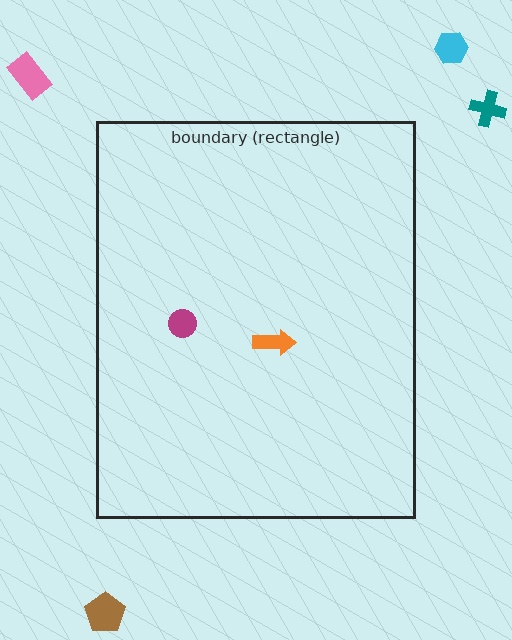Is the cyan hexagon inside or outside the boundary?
Outside.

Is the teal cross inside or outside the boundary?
Outside.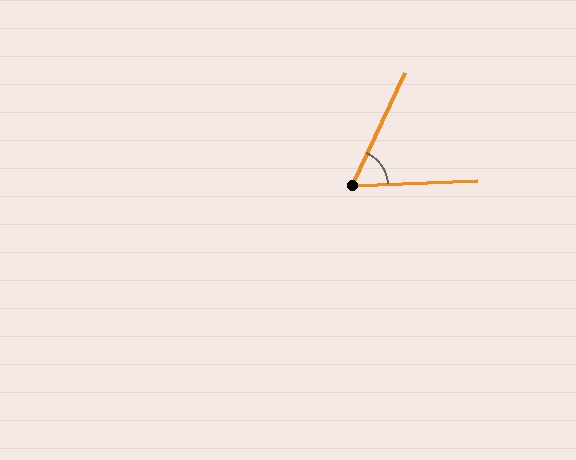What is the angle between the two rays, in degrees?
Approximately 62 degrees.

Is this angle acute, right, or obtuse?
It is acute.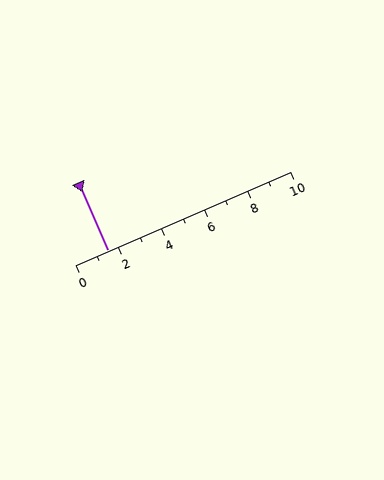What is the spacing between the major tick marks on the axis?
The major ticks are spaced 2 apart.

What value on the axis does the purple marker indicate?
The marker indicates approximately 1.5.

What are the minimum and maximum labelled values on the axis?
The axis runs from 0 to 10.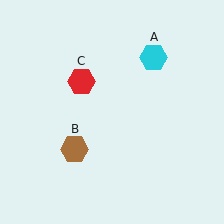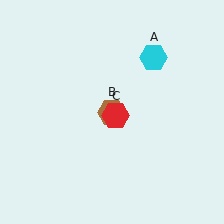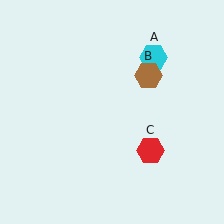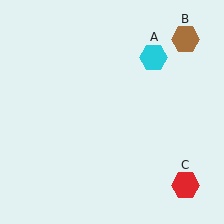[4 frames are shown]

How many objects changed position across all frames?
2 objects changed position: brown hexagon (object B), red hexagon (object C).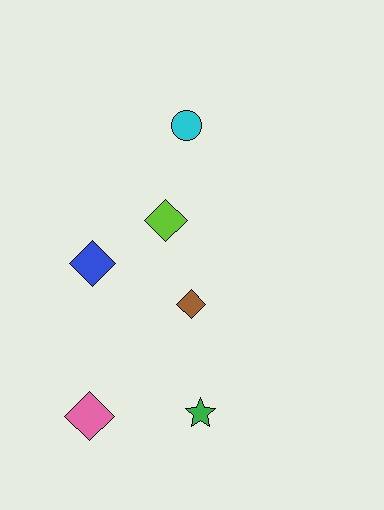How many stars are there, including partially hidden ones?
There is 1 star.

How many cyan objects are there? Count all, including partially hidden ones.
There is 1 cyan object.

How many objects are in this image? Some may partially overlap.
There are 6 objects.